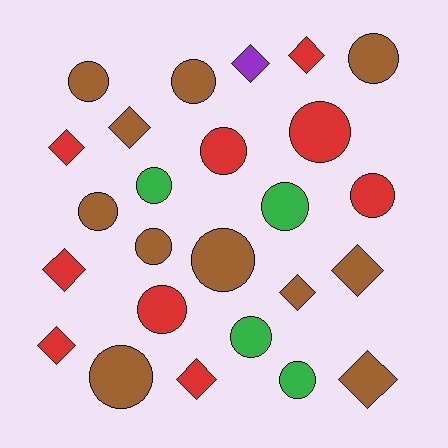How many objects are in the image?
There are 25 objects.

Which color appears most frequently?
Brown, with 11 objects.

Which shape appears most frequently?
Circle, with 15 objects.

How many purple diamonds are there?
There is 1 purple diamond.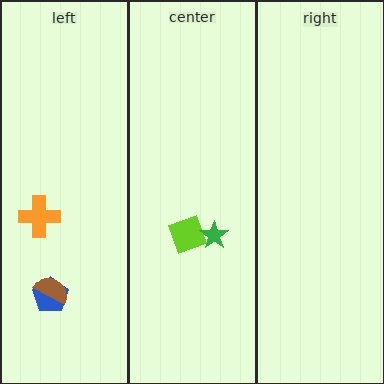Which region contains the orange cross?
The left region.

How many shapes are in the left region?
3.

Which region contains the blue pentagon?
The left region.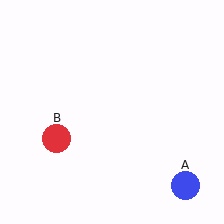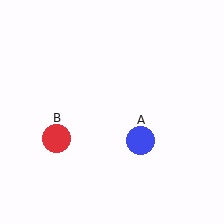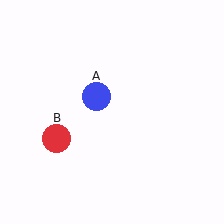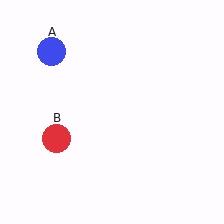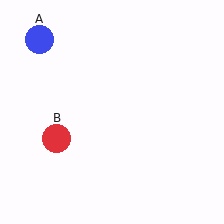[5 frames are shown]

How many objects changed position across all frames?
1 object changed position: blue circle (object A).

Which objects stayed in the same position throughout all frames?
Red circle (object B) remained stationary.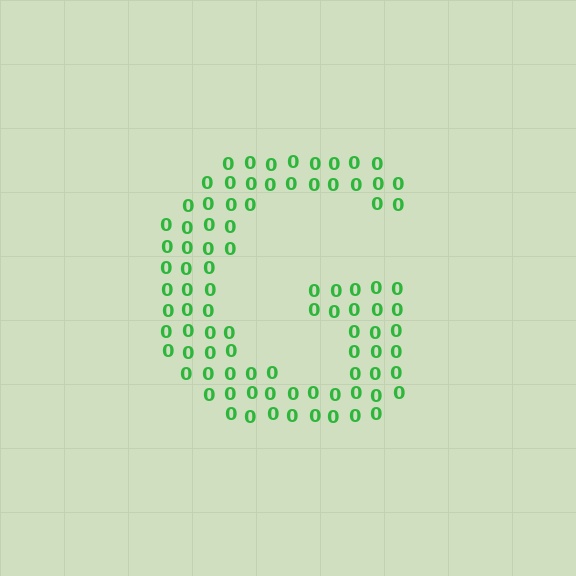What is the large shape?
The large shape is the letter G.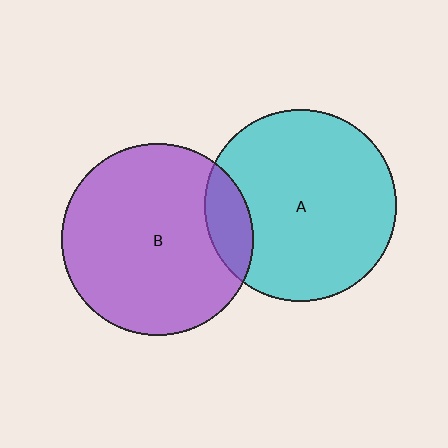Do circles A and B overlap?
Yes.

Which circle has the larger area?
Circle B (purple).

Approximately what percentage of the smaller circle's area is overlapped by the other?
Approximately 15%.